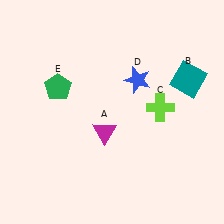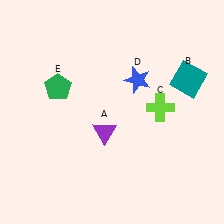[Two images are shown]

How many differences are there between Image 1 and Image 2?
There is 1 difference between the two images.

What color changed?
The triangle (A) changed from magenta in Image 1 to purple in Image 2.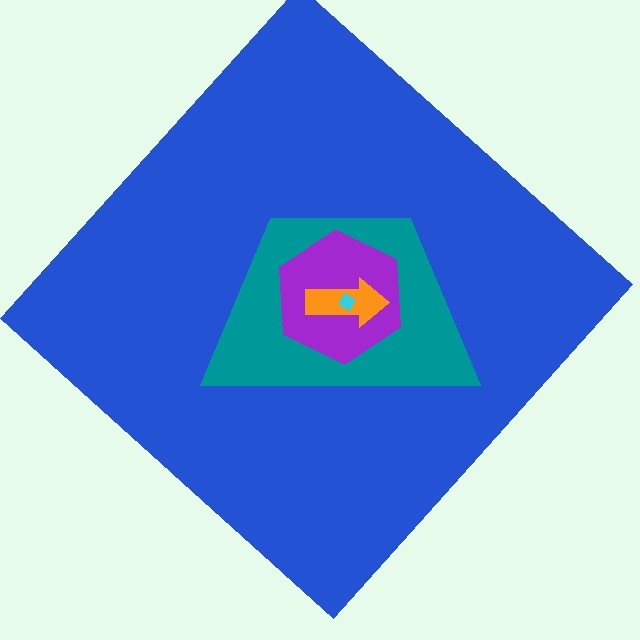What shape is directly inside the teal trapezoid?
The purple hexagon.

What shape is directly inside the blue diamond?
The teal trapezoid.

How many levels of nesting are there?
5.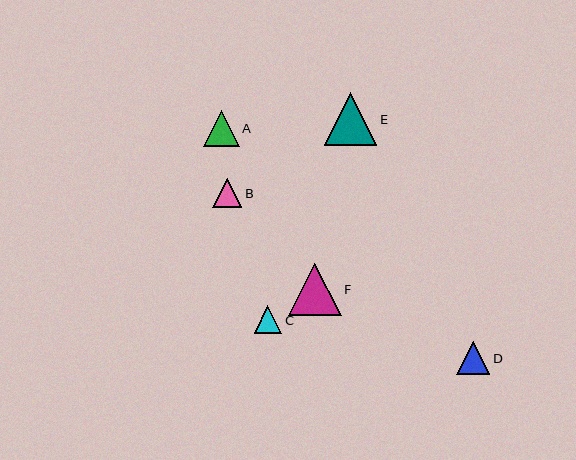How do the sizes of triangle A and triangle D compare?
Triangle A and triangle D are approximately the same size.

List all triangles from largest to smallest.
From largest to smallest: F, E, A, D, B, C.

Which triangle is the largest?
Triangle F is the largest with a size of approximately 53 pixels.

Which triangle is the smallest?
Triangle C is the smallest with a size of approximately 28 pixels.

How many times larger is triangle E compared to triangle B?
Triangle E is approximately 1.8 times the size of triangle B.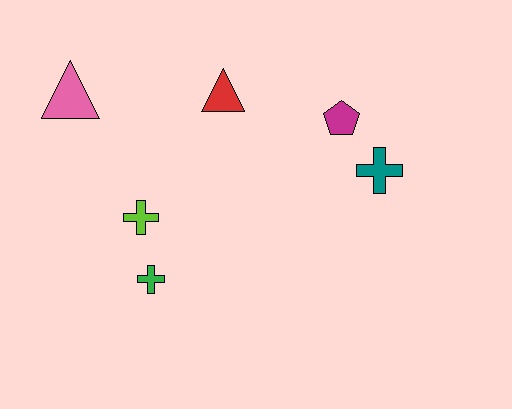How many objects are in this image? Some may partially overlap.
There are 6 objects.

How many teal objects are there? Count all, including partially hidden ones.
There is 1 teal object.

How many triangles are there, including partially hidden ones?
There are 2 triangles.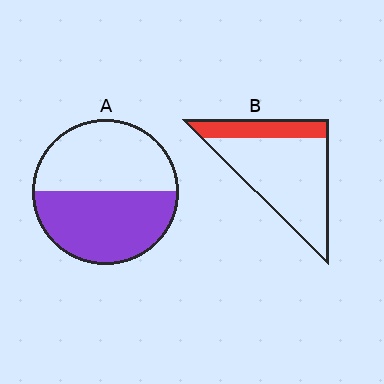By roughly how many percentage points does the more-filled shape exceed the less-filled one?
By roughly 25 percentage points (A over B).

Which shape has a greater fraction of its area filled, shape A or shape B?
Shape A.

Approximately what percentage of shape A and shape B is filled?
A is approximately 50% and B is approximately 25%.